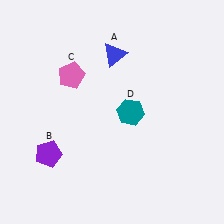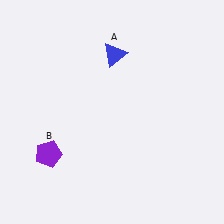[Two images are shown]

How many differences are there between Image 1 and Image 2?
There are 2 differences between the two images.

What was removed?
The pink pentagon (C), the teal hexagon (D) were removed in Image 2.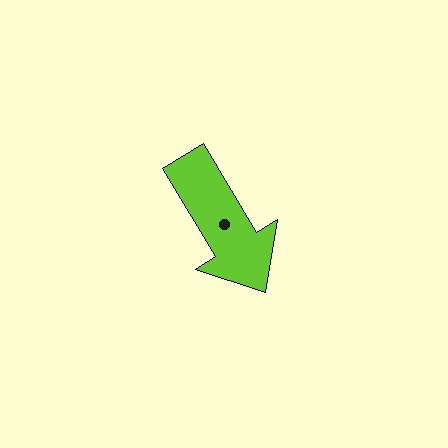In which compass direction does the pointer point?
Southeast.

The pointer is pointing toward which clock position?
Roughly 5 o'clock.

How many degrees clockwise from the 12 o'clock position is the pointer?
Approximately 149 degrees.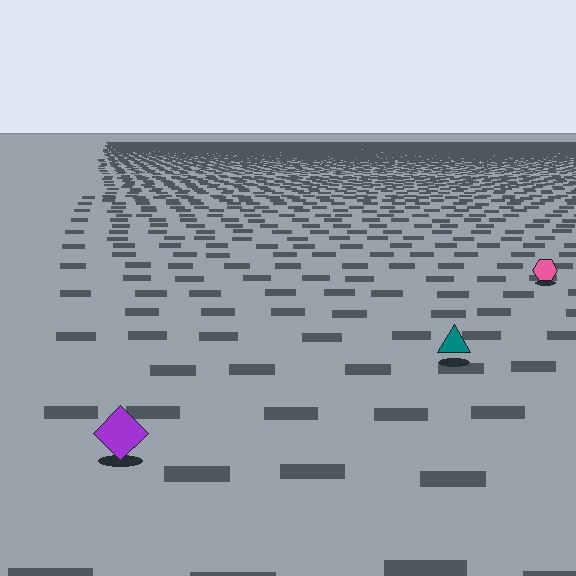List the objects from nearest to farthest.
From nearest to farthest: the purple diamond, the teal triangle, the pink hexagon.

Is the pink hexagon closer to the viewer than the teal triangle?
No. The teal triangle is closer — you can tell from the texture gradient: the ground texture is coarser near it.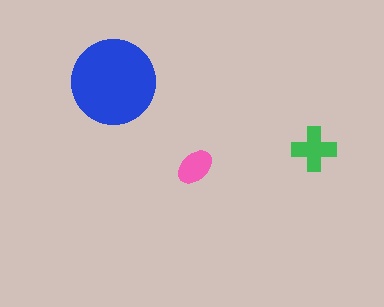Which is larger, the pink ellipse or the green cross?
The green cross.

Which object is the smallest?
The pink ellipse.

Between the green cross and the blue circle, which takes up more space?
The blue circle.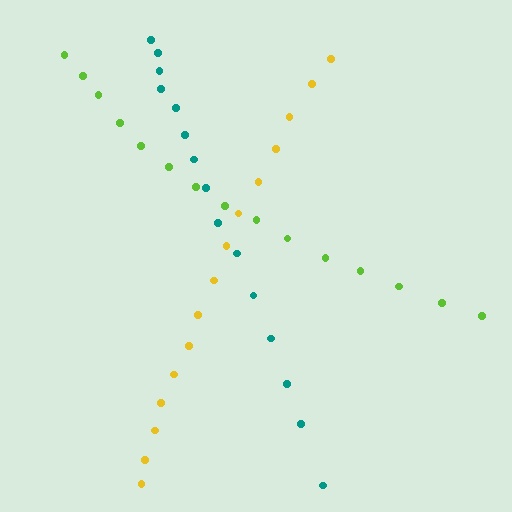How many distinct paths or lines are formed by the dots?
There are 3 distinct paths.